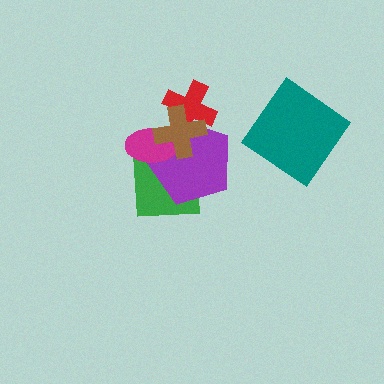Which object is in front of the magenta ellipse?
The brown cross is in front of the magenta ellipse.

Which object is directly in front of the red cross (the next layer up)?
The purple pentagon is directly in front of the red cross.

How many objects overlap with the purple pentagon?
4 objects overlap with the purple pentagon.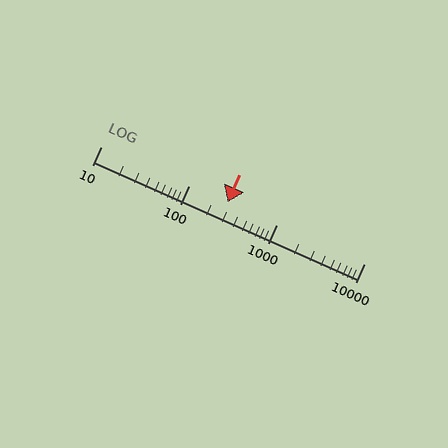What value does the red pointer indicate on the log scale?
The pointer indicates approximately 280.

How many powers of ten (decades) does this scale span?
The scale spans 3 decades, from 10 to 10000.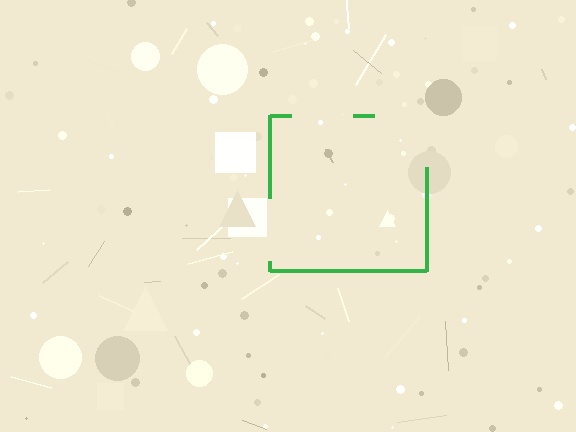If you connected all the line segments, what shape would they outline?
They would outline a square.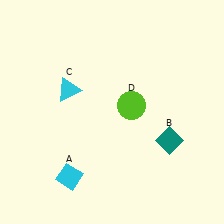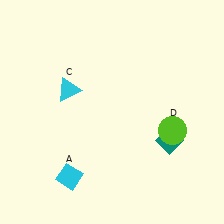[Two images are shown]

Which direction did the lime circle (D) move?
The lime circle (D) moved right.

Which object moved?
The lime circle (D) moved right.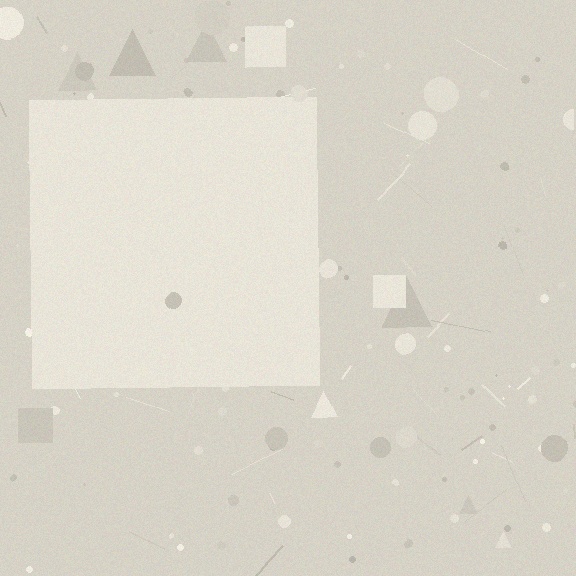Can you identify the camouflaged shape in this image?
The camouflaged shape is a square.